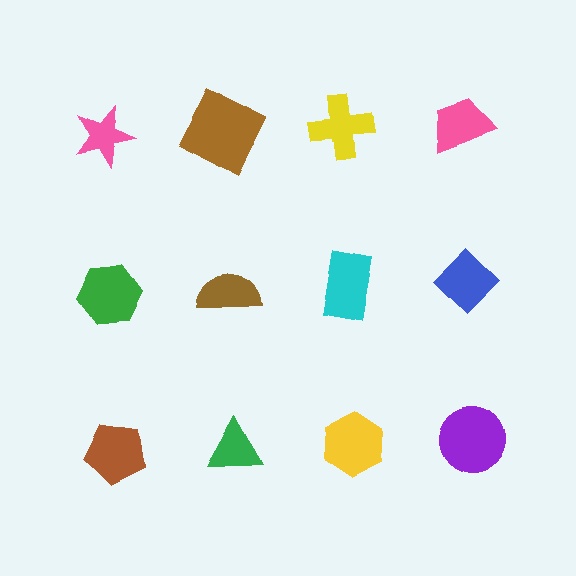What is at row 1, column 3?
A yellow cross.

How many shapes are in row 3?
4 shapes.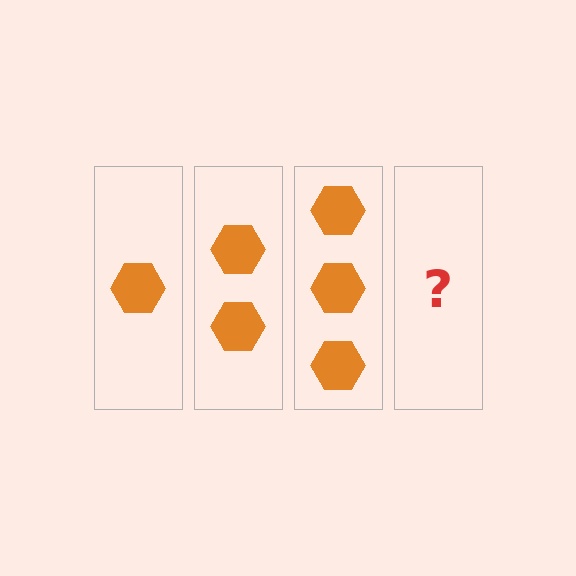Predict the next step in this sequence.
The next step is 4 hexagons.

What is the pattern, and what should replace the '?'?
The pattern is that each step adds one more hexagon. The '?' should be 4 hexagons.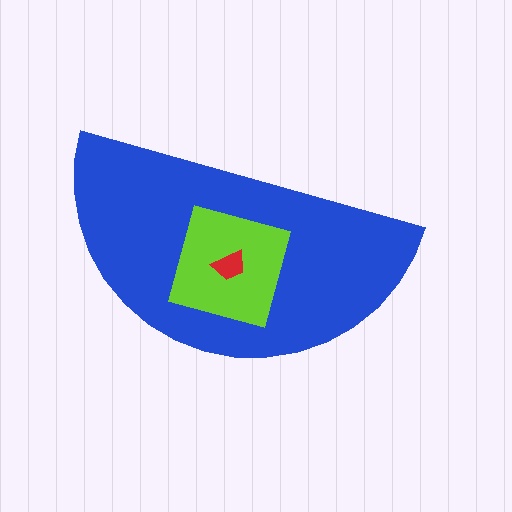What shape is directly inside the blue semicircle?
The lime diamond.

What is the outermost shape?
The blue semicircle.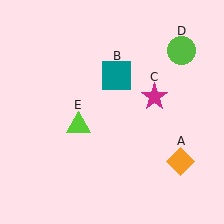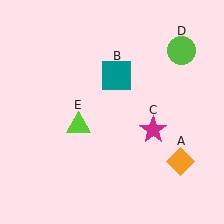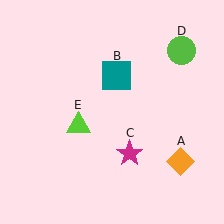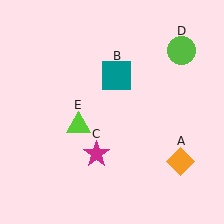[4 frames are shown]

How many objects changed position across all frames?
1 object changed position: magenta star (object C).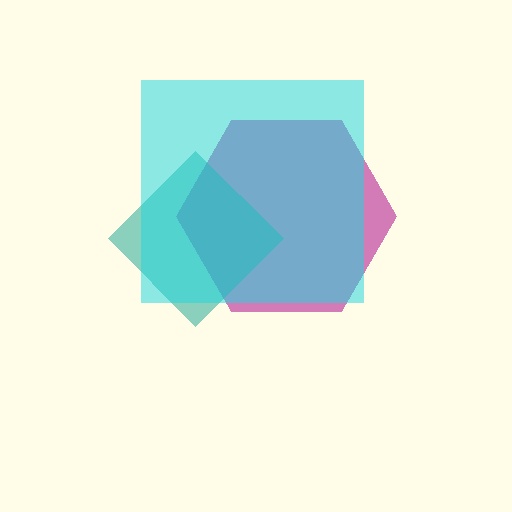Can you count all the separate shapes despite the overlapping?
Yes, there are 3 separate shapes.